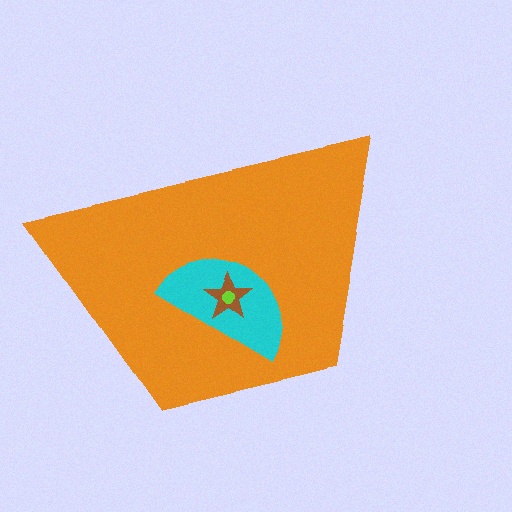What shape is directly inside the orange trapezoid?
The cyan semicircle.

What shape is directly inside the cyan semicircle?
The brown star.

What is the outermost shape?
The orange trapezoid.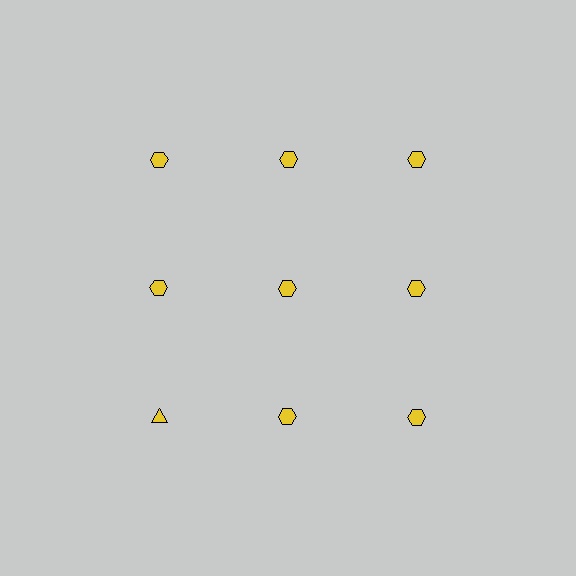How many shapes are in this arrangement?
There are 9 shapes arranged in a grid pattern.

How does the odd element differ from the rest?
It has a different shape: triangle instead of hexagon.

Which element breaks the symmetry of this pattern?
The yellow triangle in the third row, leftmost column breaks the symmetry. All other shapes are yellow hexagons.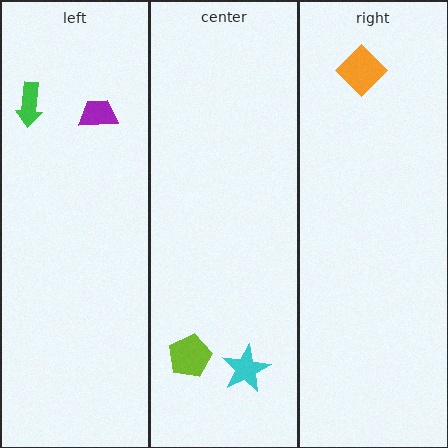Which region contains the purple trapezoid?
The left region.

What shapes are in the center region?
The lime pentagon, the cyan star.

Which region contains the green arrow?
The left region.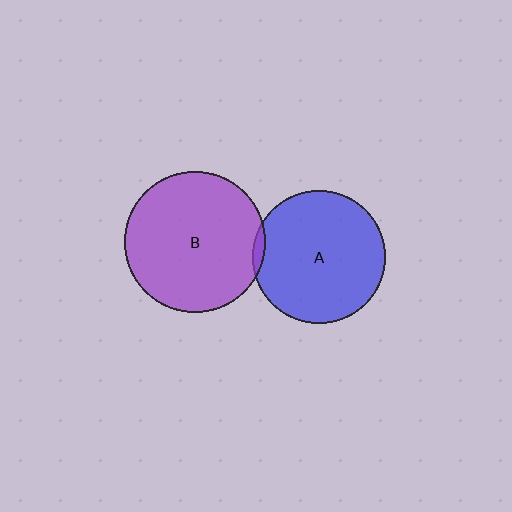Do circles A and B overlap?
Yes.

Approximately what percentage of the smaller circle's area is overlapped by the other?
Approximately 5%.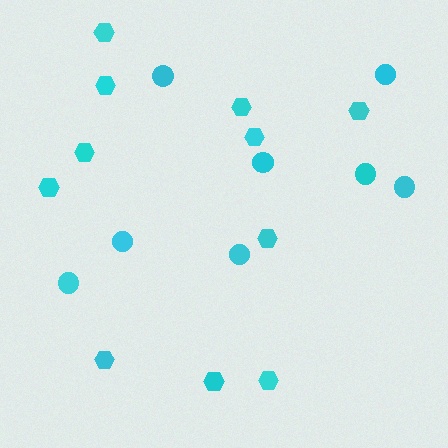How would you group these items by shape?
There are 2 groups: one group of circles (8) and one group of hexagons (11).